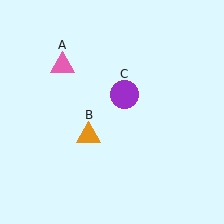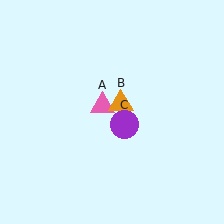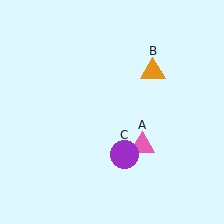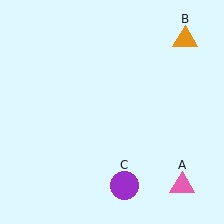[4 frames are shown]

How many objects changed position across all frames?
3 objects changed position: pink triangle (object A), orange triangle (object B), purple circle (object C).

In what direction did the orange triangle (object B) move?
The orange triangle (object B) moved up and to the right.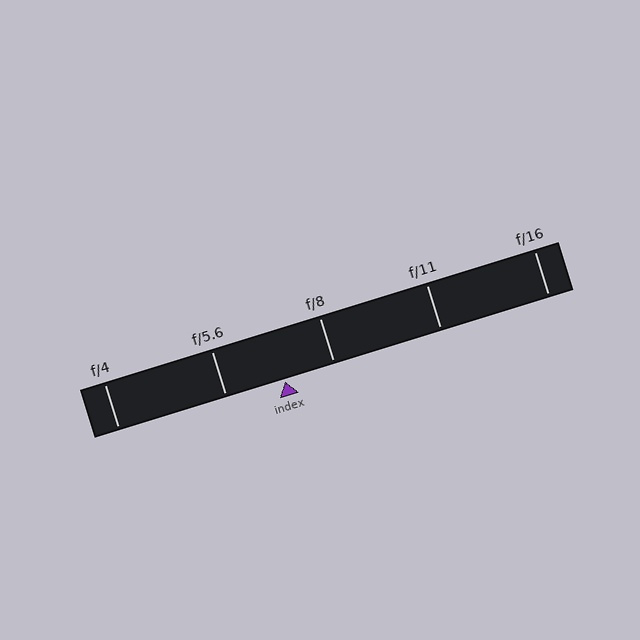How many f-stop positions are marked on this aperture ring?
There are 5 f-stop positions marked.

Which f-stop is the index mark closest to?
The index mark is closest to f/8.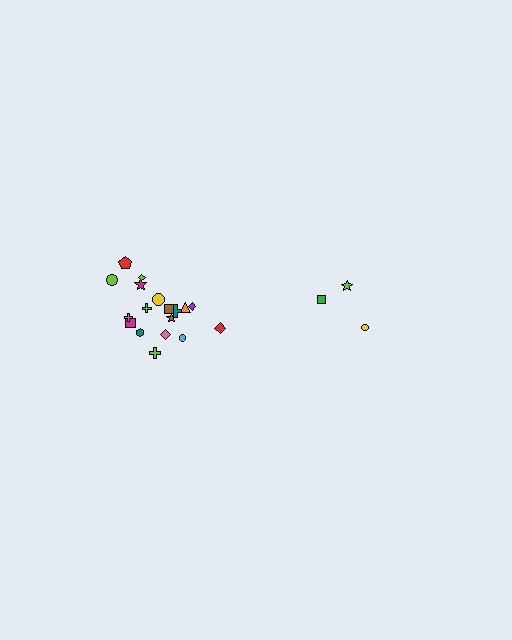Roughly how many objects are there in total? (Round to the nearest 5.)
Roughly 20 objects in total.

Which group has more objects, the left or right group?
The left group.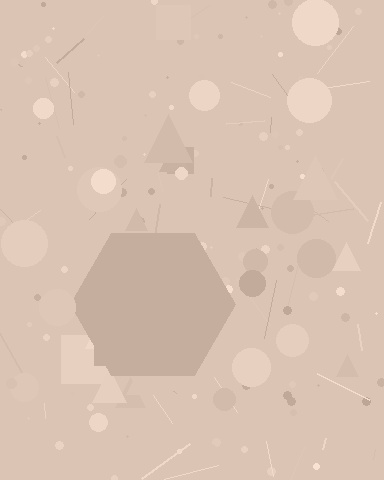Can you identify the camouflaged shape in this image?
The camouflaged shape is a hexagon.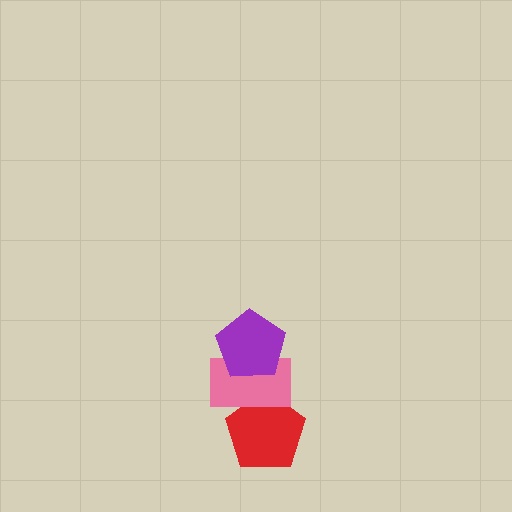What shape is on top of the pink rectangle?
The purple pentagon is on top of the pink rectangle.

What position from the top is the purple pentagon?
The purple pentagon is 1st from the top.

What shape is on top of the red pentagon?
The pink rectangle is on top of the red pentagon.